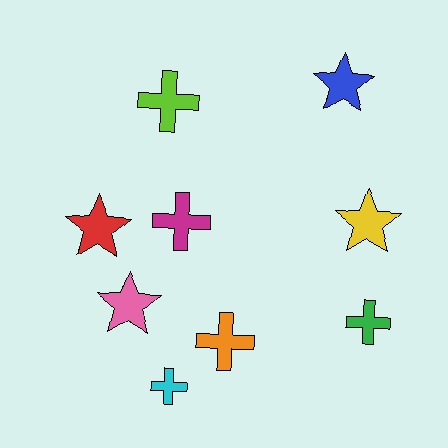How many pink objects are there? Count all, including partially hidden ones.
There is 1 pink object.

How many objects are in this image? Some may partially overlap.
There are 9 objects.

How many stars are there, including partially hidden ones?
There are 4 stars.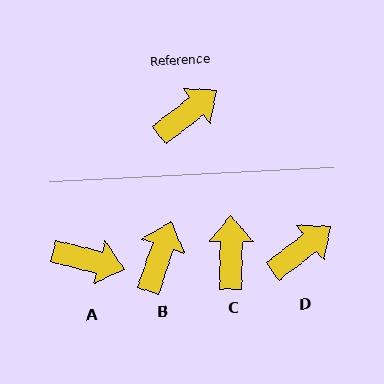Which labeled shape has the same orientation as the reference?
D.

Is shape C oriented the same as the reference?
No, it is off by about 51 degrees.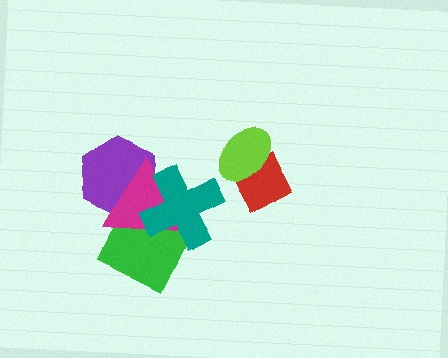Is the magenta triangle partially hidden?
Yes, it is partially covered by another shape.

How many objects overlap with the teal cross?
3 objects overlap with the teal cross.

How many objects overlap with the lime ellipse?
1 object overlaps with the lime ellipse.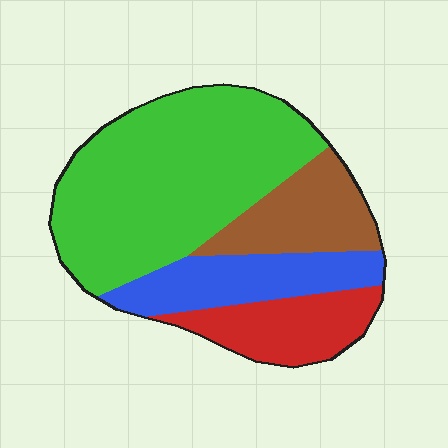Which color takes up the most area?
Green, at roughly 50%.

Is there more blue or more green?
Green.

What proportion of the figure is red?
Red takes up about one sixth (1/6) of the figure.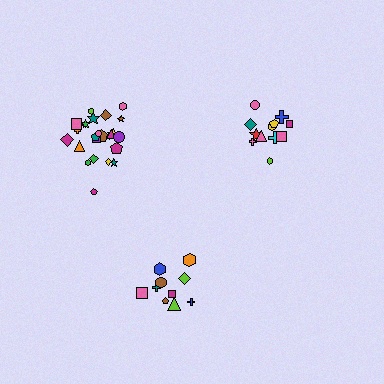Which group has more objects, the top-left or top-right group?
The top-left group.